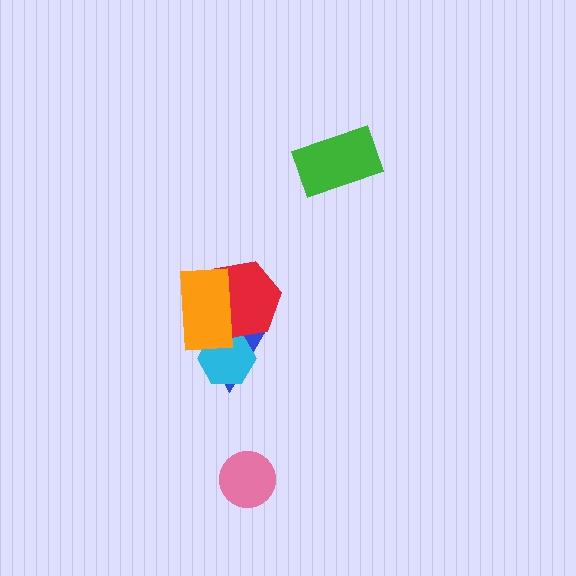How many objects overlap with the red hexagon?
3 objects overlap with the red hexagon.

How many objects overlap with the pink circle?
0 objects overlap with the pink circle.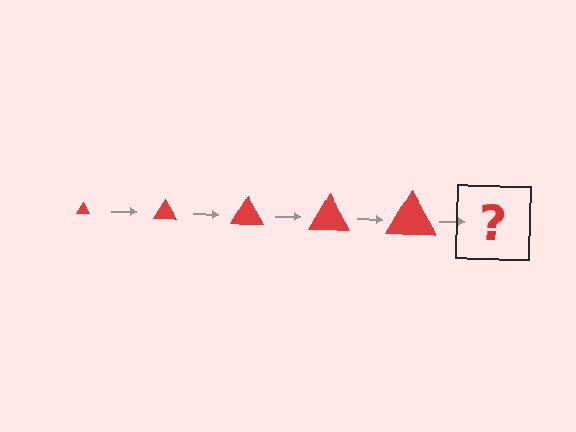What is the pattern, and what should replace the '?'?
The pattern is that the triangle gets progressively larger each step. The '?' should be a red triangle, larger than the previous one.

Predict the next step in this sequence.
The next step is a red triangle, larger than the previous one.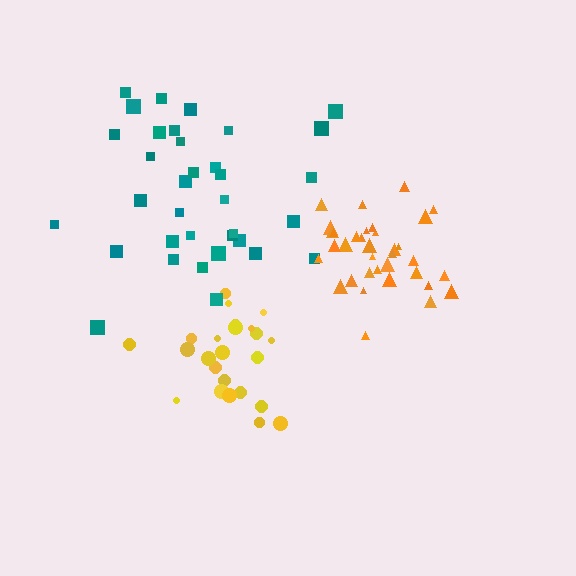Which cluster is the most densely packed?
Orange.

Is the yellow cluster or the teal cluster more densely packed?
Yellow.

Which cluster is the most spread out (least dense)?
Teal.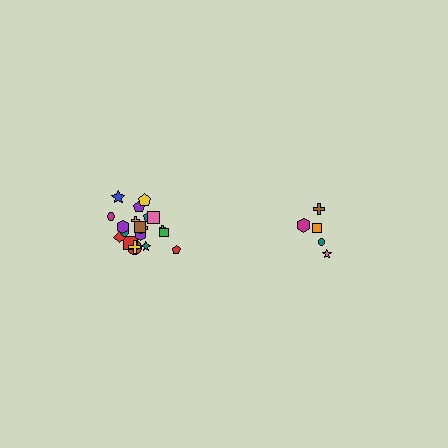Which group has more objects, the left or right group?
The left group.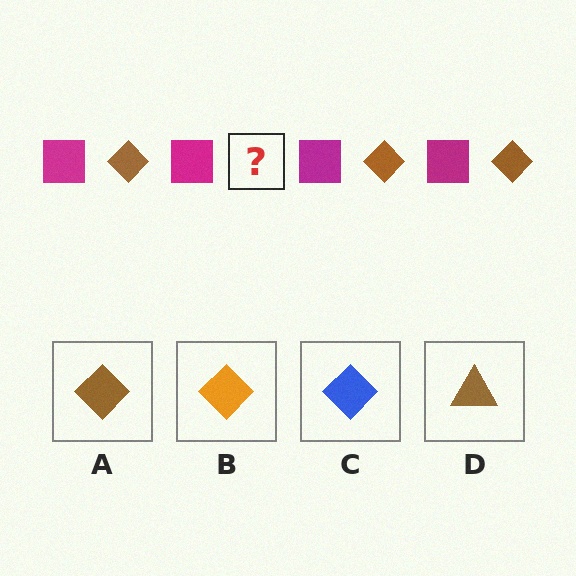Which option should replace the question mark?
Option A.